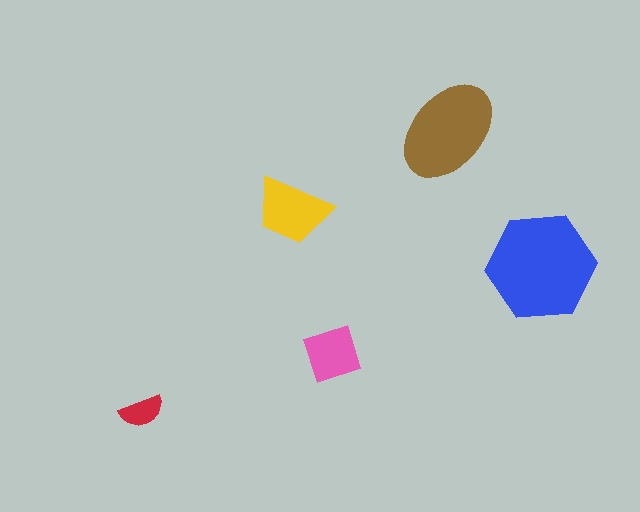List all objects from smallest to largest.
The red semicircle, the pink diamond, the yellow trapezoid, the brown ellipse, the blue hexagon.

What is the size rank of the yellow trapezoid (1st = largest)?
3rd.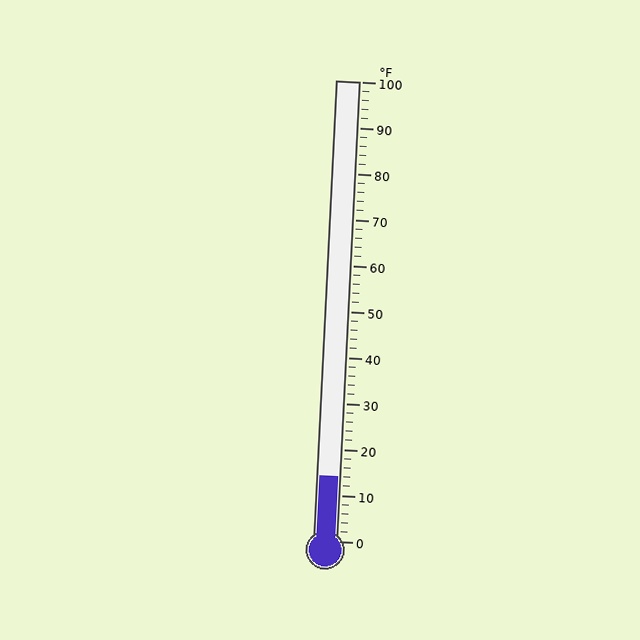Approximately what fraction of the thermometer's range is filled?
The thermometer is filled to approximately 15% of its range.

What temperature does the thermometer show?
The thermometer shows approximately 14°F.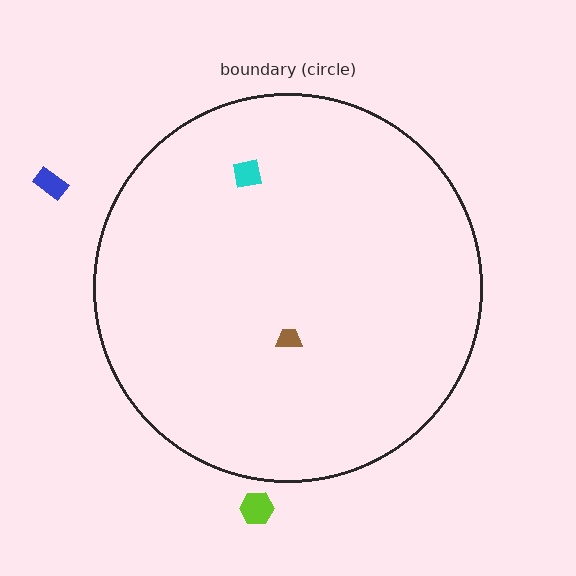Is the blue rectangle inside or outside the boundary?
Outside.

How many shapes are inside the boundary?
2 inside, 2 outside.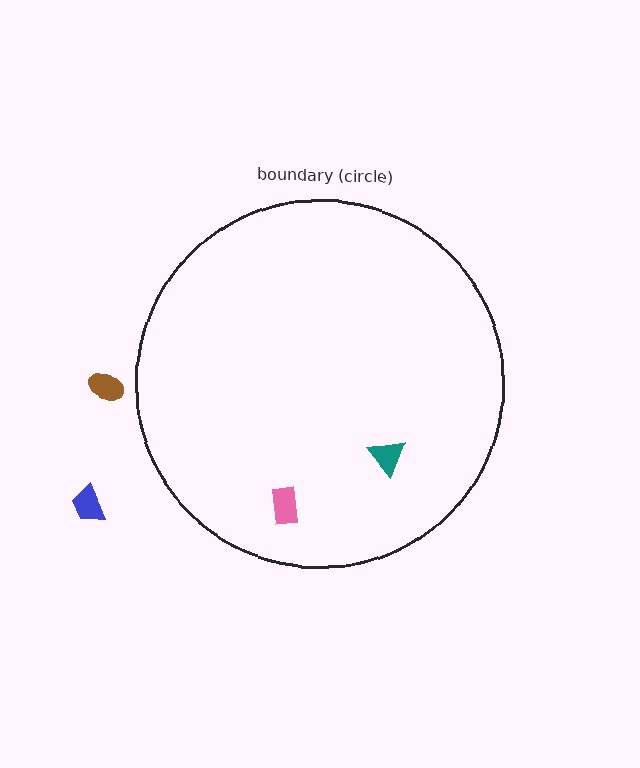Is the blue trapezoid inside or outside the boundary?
Outside.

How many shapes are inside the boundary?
2 inside, 2 outside.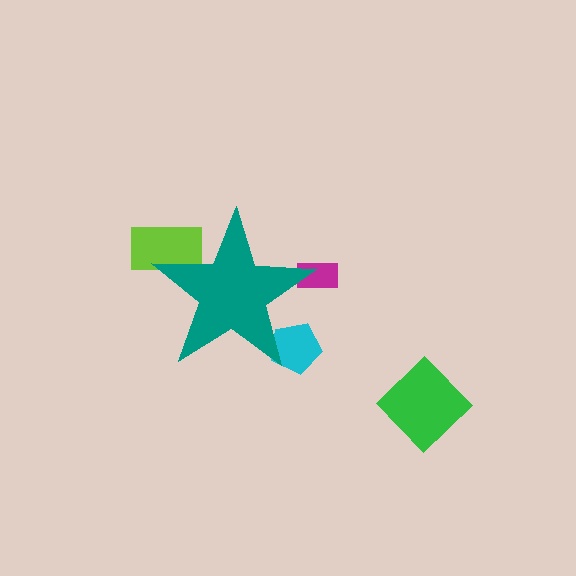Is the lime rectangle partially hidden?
Yes, the lime rectangle is partially hidden behind the teal star.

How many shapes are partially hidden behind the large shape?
3 shapes are partially hidden.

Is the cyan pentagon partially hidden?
Yes, the cyan pentagon is partially hidden behind the teal star.